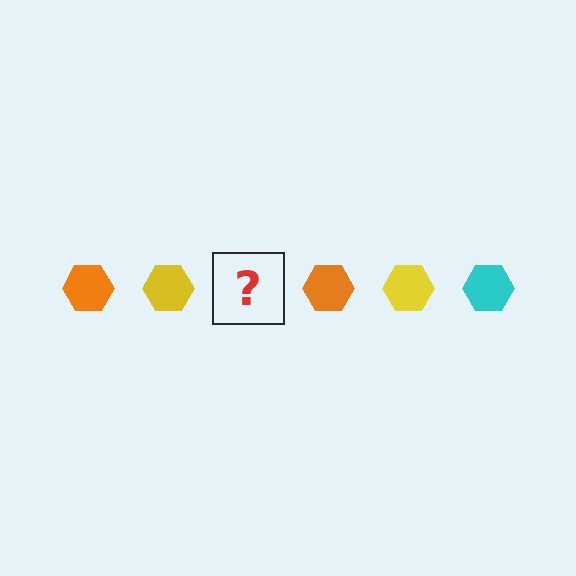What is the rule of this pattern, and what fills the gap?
The rule is that the pattern cycles through orange, yellow, cyan hexagons. The gap should be filled with a cyan hexagon.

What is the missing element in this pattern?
The missing element is a cyan hexagon.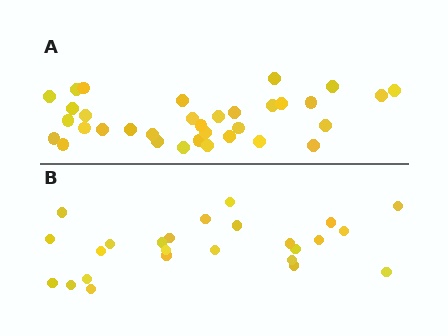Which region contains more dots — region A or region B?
Region A (the top region) has more dots.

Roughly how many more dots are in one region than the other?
Region A has roughly 8 or so more dots than region B.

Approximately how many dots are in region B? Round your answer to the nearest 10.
About 20 dots. (The exact count is 25, which rounds to 20.)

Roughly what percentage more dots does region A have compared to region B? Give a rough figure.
About 35% more.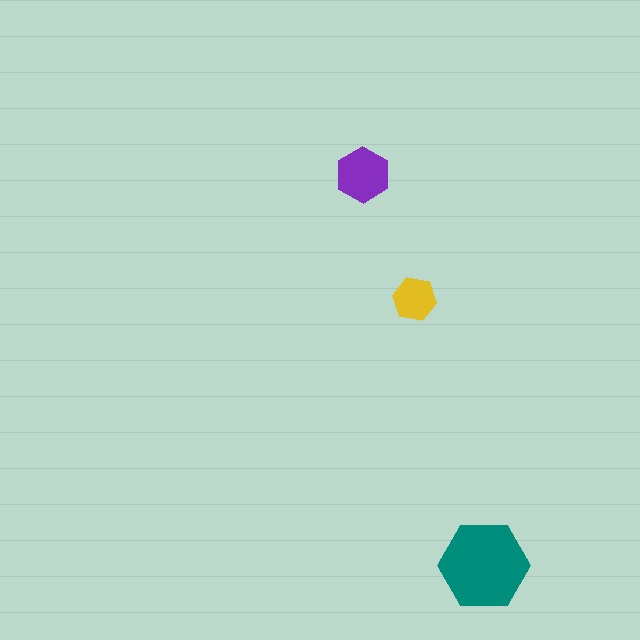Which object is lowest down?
The teal hexagon is bottommost.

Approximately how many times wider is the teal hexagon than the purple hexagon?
About 1.5 times wider.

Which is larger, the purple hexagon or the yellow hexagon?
The purple one.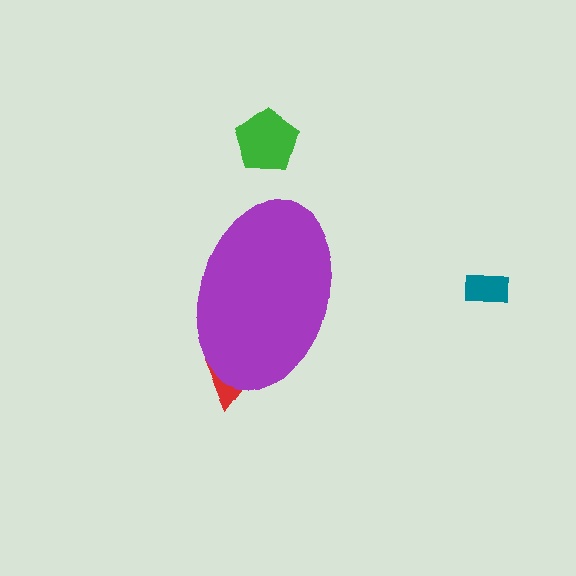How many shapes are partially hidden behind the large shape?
1 shape is partially hidden.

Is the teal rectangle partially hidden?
No, the teal rectangle is fully visible.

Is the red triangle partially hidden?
Yes, the red triangle is partially hidden behind the purple ellipse.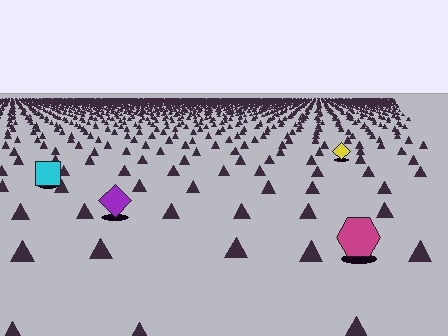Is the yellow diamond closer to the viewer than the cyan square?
No. The cyan square is closer — you can tell from the texture gradient: the ground texture is coarser near it.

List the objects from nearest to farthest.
From nearest to farthest: the magenta hexagon, the purple diamond, the cyan square, the yellow diamond.